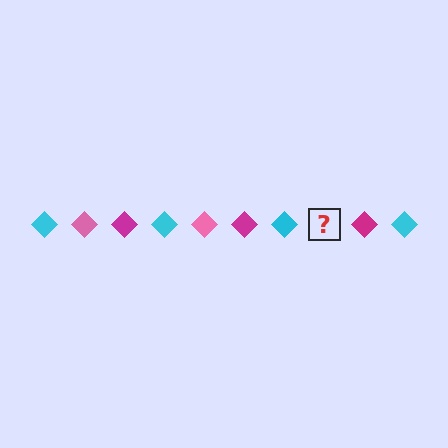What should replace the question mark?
The question mark should be replaced with a pink diamond.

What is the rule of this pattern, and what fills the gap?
The rule is that the pattern cycles through cyan, pink, magenta diamonds. The gap should be filled with a pink diamond.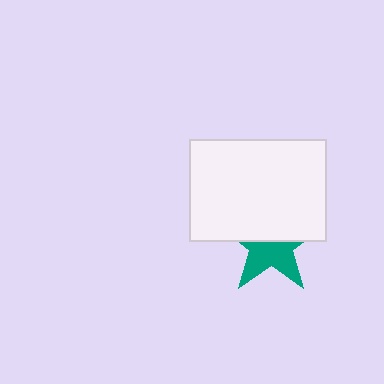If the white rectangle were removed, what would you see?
You would see the complete teal star.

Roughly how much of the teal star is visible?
About half of it is visible (roughly 49%).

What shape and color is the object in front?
The object in front is a white rectangle.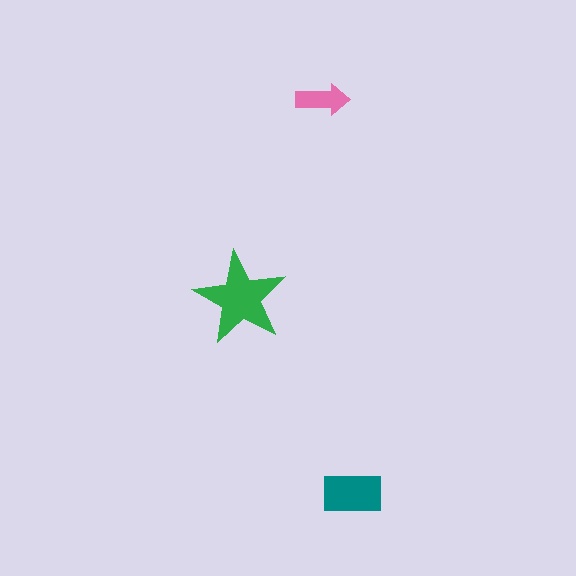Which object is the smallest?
The pink arrow.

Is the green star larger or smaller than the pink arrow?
Larger.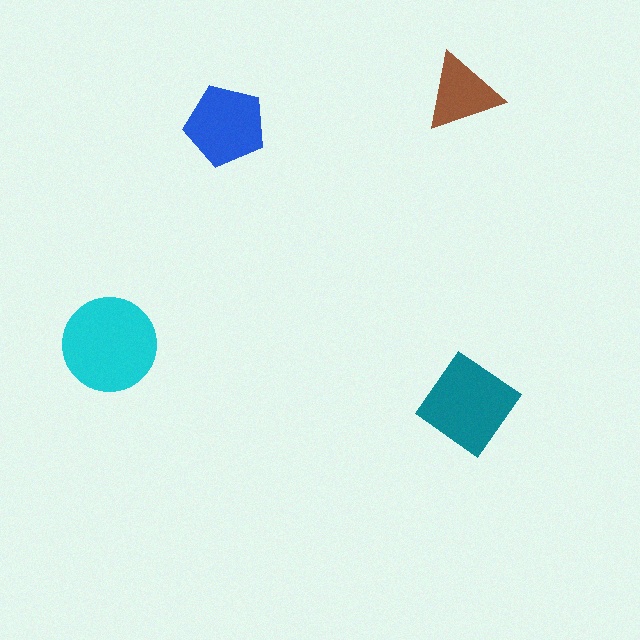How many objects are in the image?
There are 4 objects in the image.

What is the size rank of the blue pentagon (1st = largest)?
3rd.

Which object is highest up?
The brown triangle is topmost.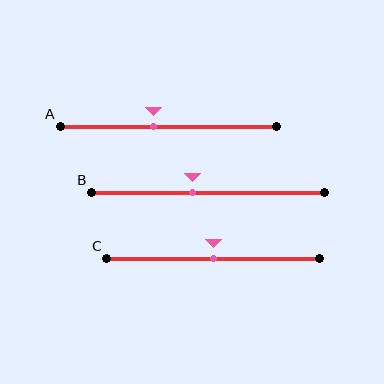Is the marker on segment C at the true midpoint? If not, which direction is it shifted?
Yes, the marker on segment C is at the true midpoint.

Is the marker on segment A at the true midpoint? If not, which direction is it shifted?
No, the marker on segment A is shifted to the left by about 7% of the segment length.